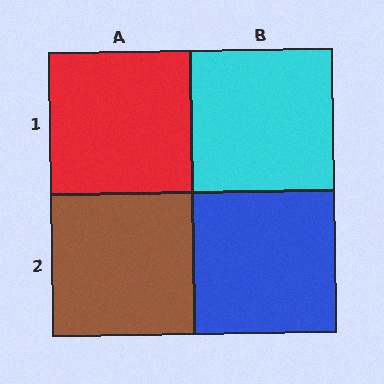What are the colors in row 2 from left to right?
Brown, blue.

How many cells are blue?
1 cell is blue.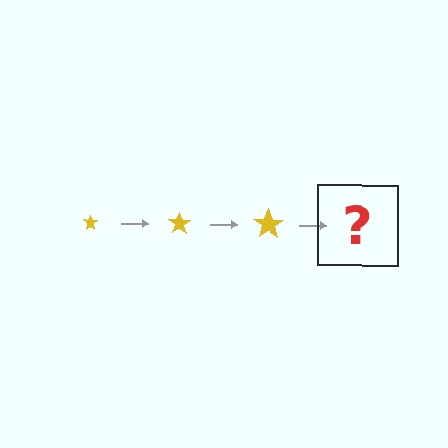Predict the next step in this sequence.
The next step is a yellow star, larger than the previous one.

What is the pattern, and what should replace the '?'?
The pattern is that the star gets progressively larger each step. The '?' should be a yellow star, larger than the previous one.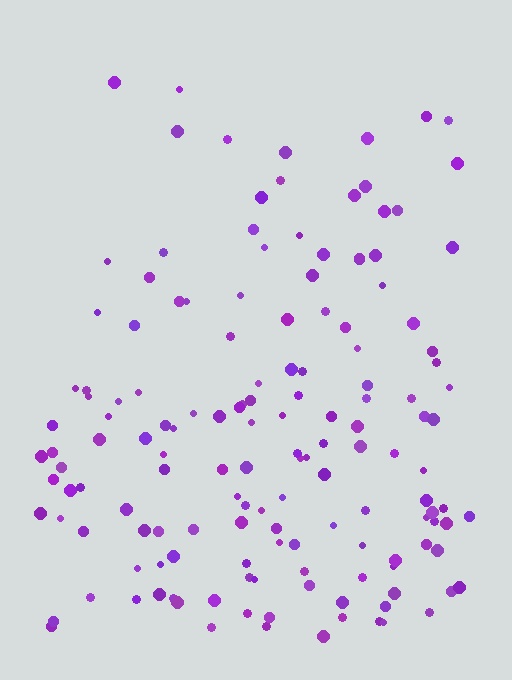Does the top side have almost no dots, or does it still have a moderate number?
Still a moderate number, just noticeably fewer than the bottom.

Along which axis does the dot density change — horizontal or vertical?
Vertical.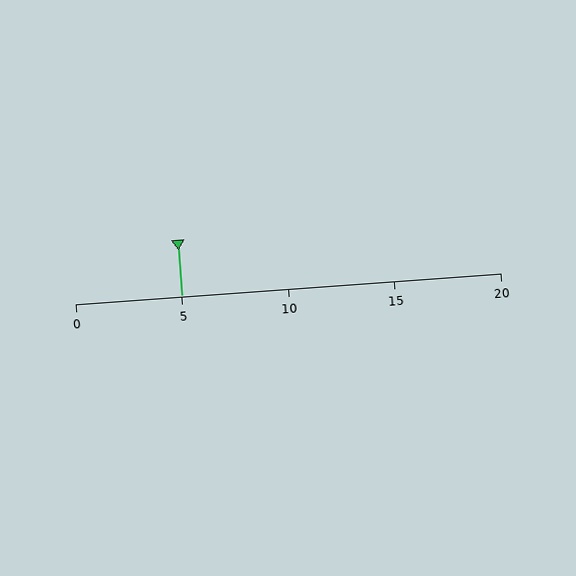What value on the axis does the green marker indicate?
The marker indicates approximately 5.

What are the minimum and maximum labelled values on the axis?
The axis runs from 0 to 20.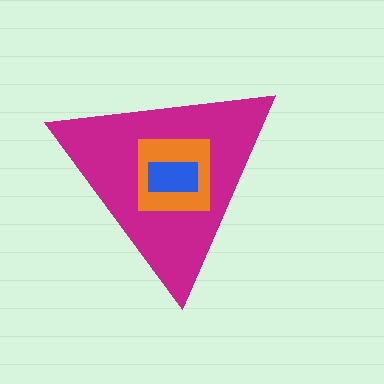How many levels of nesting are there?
3.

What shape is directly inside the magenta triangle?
The orange square.